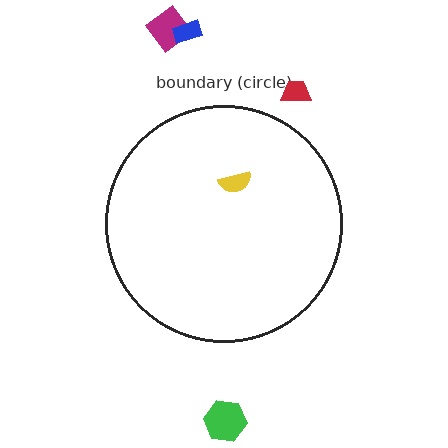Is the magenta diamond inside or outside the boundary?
Outside.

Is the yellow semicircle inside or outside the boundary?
Inside.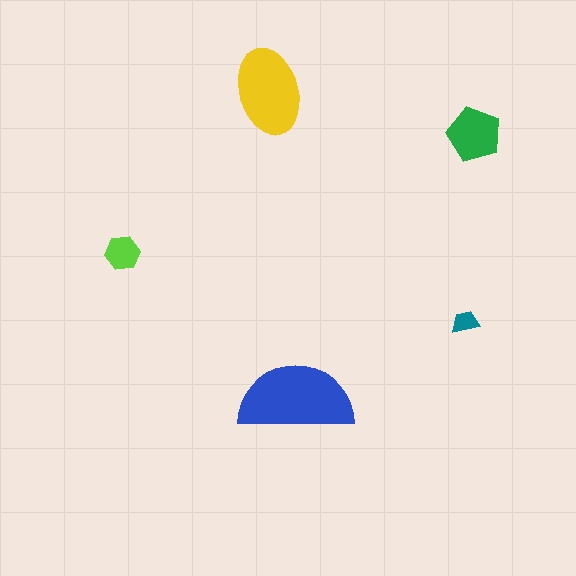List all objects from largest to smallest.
The blue semicircle, the yellow ellipse, the green pentagon, the lime hexagon, the teal trapezoid.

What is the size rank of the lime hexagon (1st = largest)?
4th.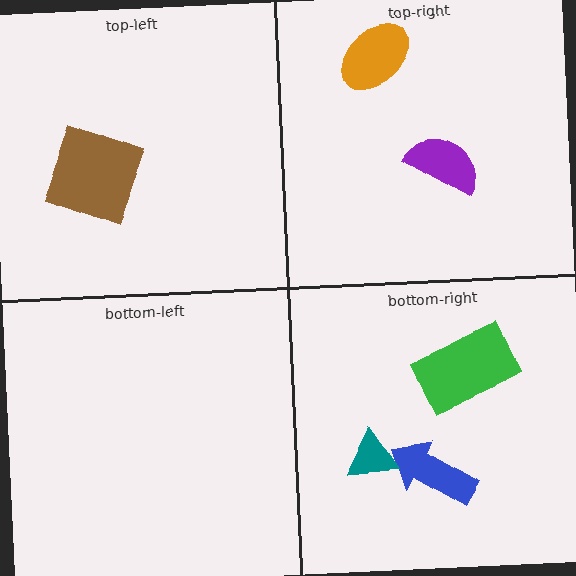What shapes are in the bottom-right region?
The green rectangle, the blue arrow, the teal triangle.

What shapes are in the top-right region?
The orange ellipse, the purple semicircle.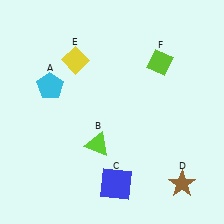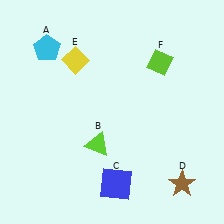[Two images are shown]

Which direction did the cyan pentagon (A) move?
The cyan pentagon (A) moved up.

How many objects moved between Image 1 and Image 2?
1 object moved between the two images.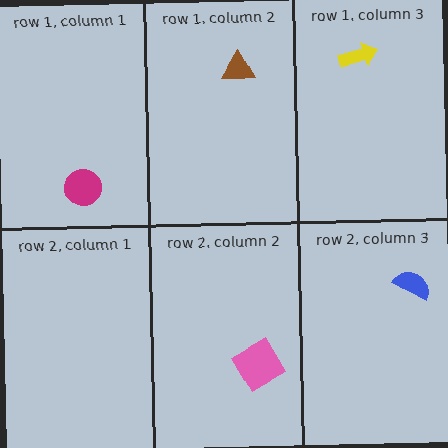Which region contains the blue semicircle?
The row 2, column 3 region.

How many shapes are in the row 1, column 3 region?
1.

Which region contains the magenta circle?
The row 1, column 1 region.